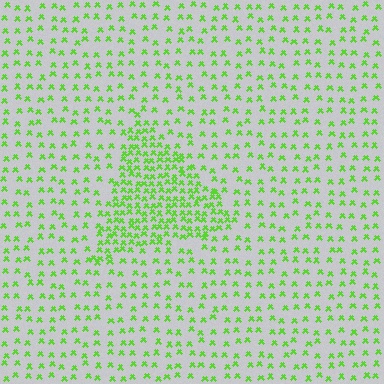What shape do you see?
I see a triangle.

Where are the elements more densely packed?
The elements are more densely packed inside the triangle boundary.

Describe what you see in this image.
The image contains small lime elements arranged at two different densities. A triangle-shaped region is visible where the elements are more densely packed than the surrounding area.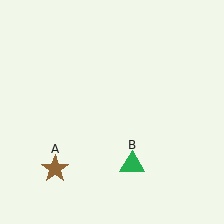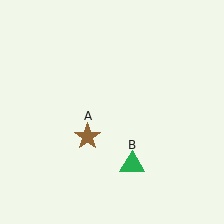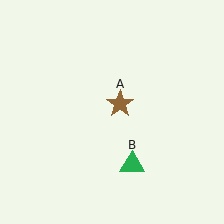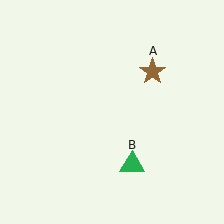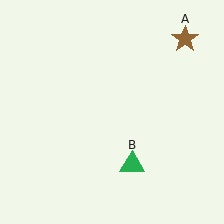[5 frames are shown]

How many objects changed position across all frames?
1 object changed position: brown star (object A).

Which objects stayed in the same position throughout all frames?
Green triangle (object B) remained stationary.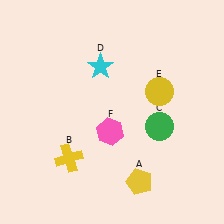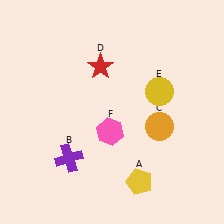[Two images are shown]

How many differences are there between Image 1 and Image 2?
There are 3 differences between the two images.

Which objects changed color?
B changed from yellow to purple. C changed from green to orange. D changed from cyan to red.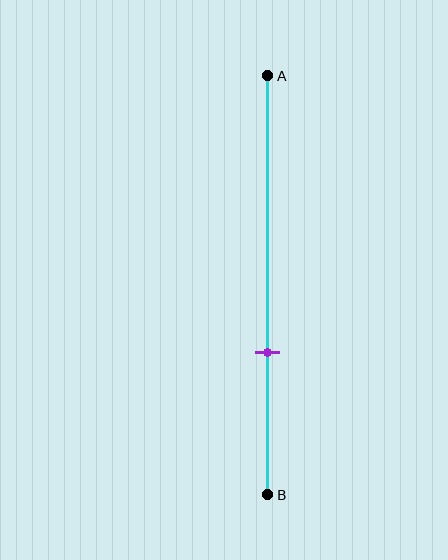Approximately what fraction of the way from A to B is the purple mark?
The purple mark is approximately 65% of the way from A to B.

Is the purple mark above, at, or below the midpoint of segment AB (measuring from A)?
The purple mark is below the midpoint of segment AB.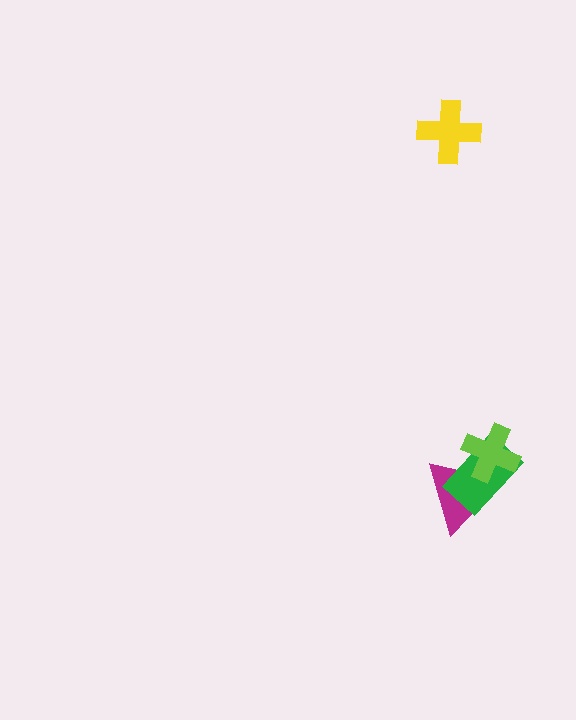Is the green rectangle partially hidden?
Yes, it is partially covered by another shape.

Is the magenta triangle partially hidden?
Yes, it is partially covered by another shape.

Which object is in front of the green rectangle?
The lime cross is in front of the green rectangle.